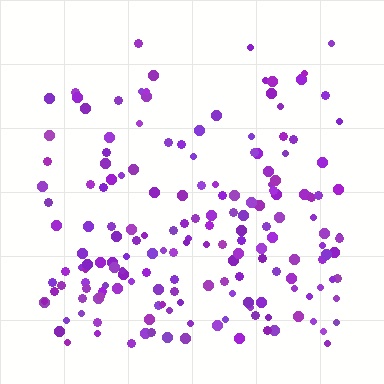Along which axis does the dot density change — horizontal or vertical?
Vertical.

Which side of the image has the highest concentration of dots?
The bottom.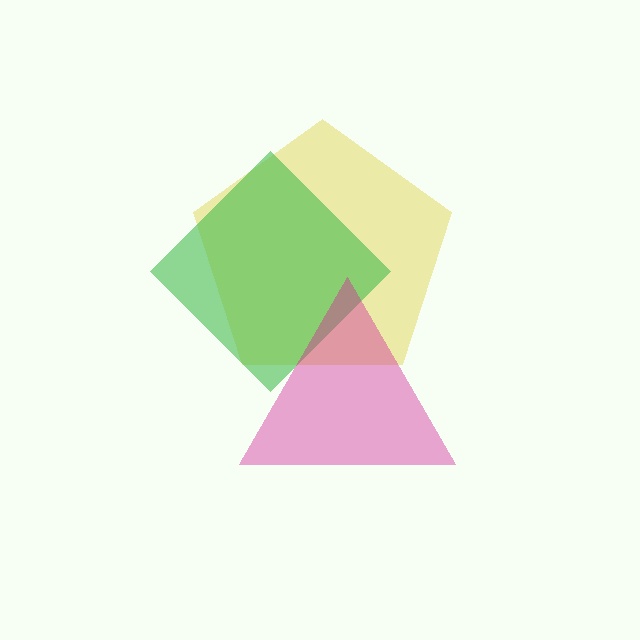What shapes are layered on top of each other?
The layered shapes are: a yellow pentagon, a green diamond, a magenta triangle.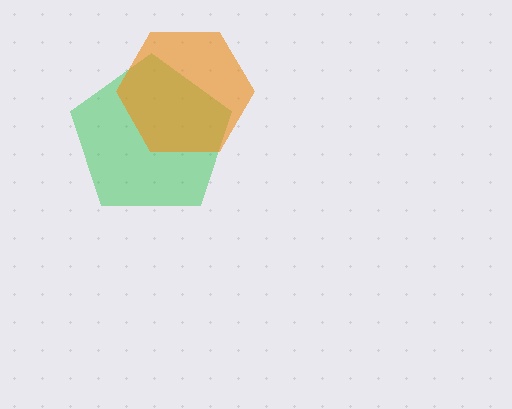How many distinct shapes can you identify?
There are 2 distinct shapes: a green pentagon, an orange hexagon.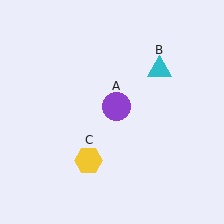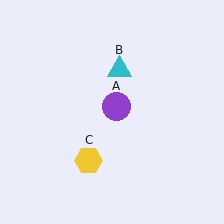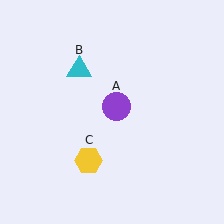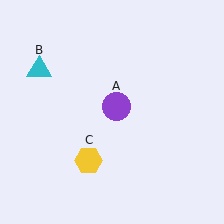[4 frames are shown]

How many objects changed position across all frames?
1 object changed position: cyan triangle (object B).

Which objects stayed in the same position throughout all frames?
Purple circle (object A) and yellow hexagon (object C) remained stationary.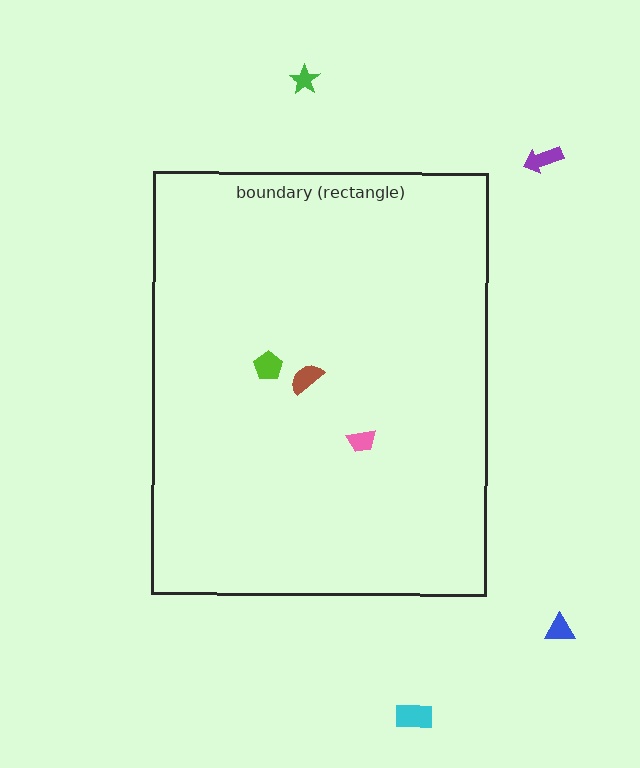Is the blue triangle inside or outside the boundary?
Outside.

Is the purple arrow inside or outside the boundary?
Outside.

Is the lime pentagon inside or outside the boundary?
Inside.